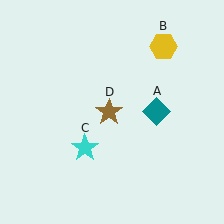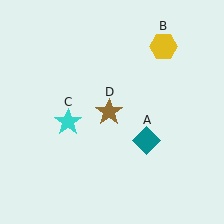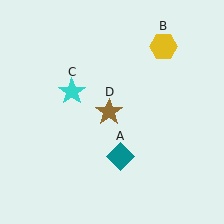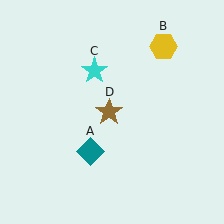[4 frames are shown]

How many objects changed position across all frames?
2 objects changed position: teal diamond (object A), cyan star (object C).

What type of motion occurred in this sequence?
The teal diamond (object A), cyan star (object C) rotated clockwise around the center of the scene.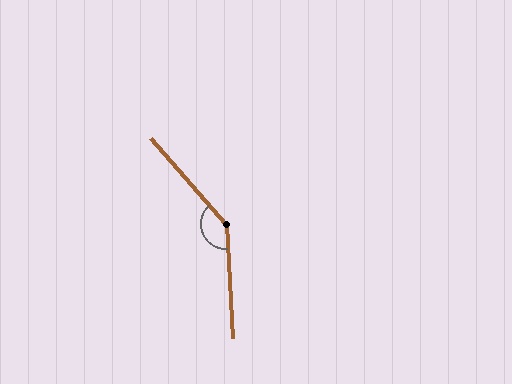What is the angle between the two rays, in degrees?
Approximately 142 degrees.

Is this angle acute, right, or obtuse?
It is obtuse.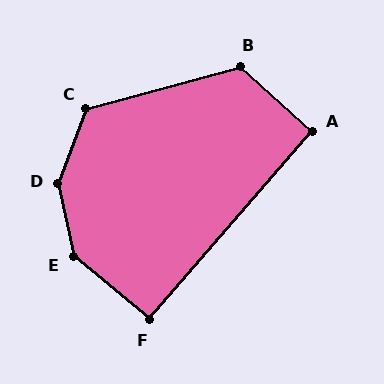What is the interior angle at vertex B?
Approximately 122 degrees (obtuse).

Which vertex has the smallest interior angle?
F, at approximately 91 degrees.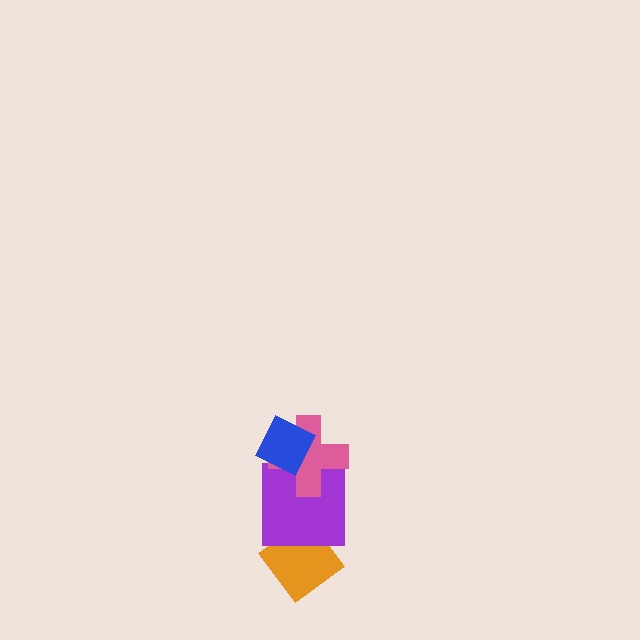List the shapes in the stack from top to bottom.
From top to bottom: the blue diamond, the pink cross, the purple square, the orange diamond.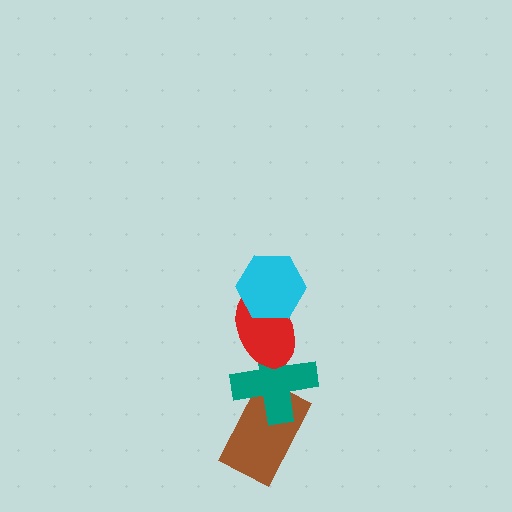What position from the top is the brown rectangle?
The brown rectangle is 4th from the top.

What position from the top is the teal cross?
The teal cross is 3rd from the top.